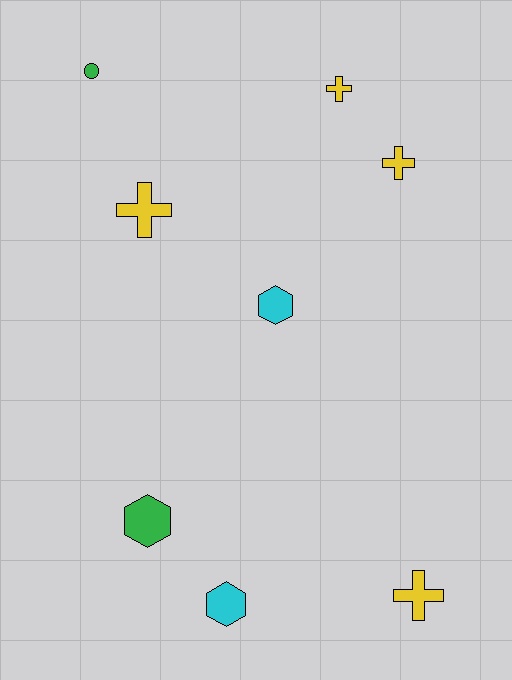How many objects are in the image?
There are 8 objects.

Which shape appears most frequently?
Cross, with 4 objects.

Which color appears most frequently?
Yellow, with 4 objects.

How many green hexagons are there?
There is 1 green hexagon.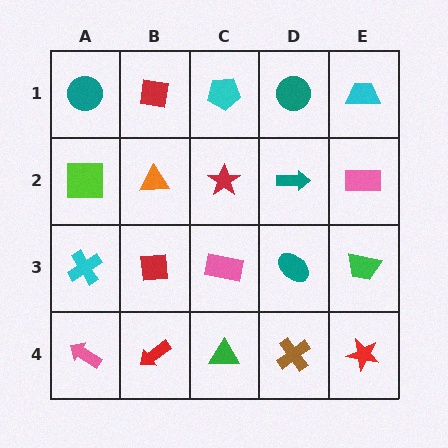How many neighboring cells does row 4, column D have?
3.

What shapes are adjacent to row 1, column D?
A teal arrow (row 2, column D), a cyan pentagon (row 1, column C), a cyan trapezoid (row 1, column E).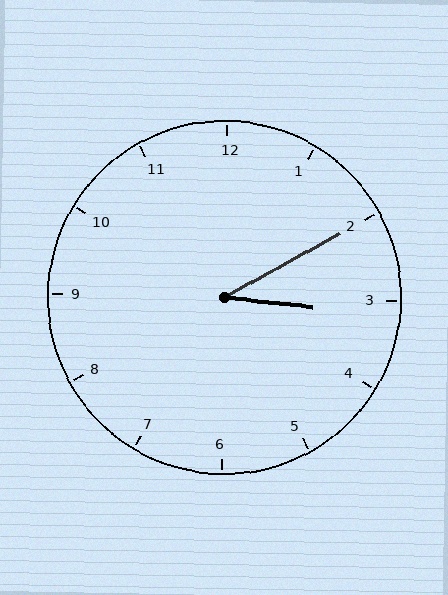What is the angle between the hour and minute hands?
Approximately 35 degrees.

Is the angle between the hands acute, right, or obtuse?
It is acute.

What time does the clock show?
3:10.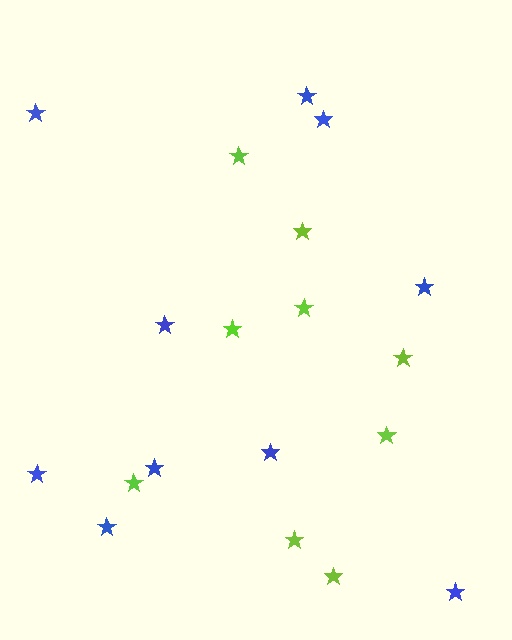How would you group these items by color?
There are 2 groups: one group of lime stars (9) and one group of blue stars (10).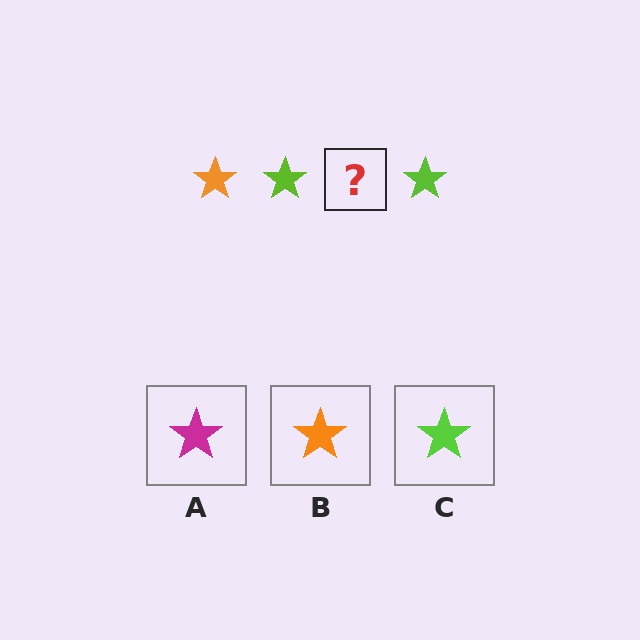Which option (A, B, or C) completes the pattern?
B.